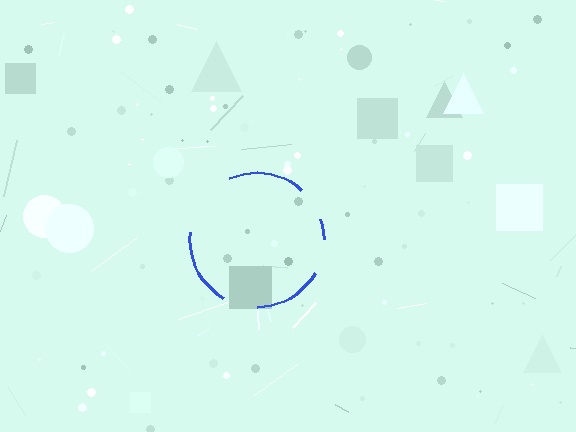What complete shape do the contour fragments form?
The contour fragments form a circle.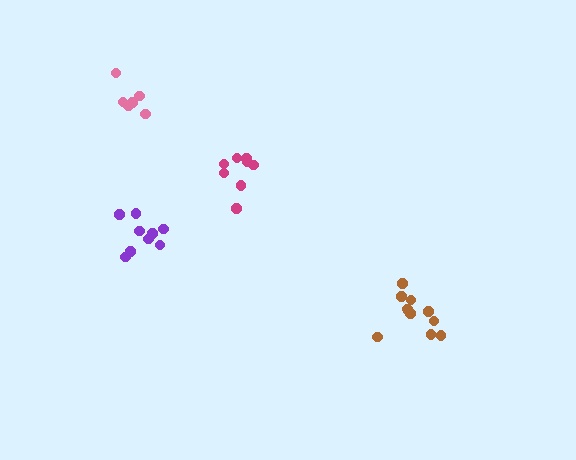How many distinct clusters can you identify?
There are 4 distinct clusters.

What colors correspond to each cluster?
The clusters are colored: brown, pink, magenta, purple.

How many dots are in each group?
Group 1: 11 dots, Group 2: 6 dots, Group 3: 8 dots, Group 4: 9 dots (34 total).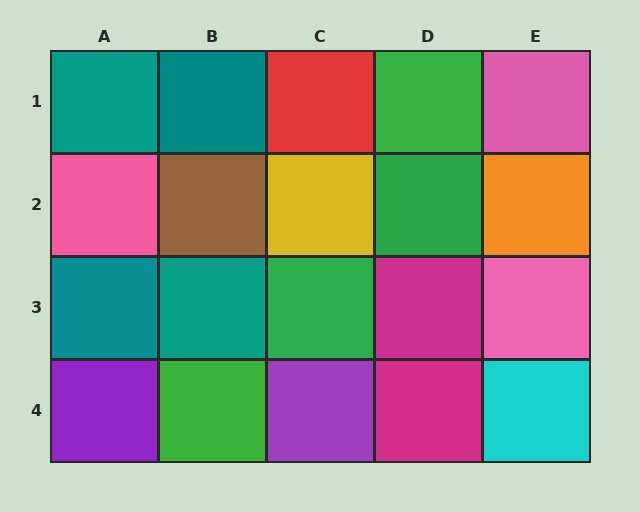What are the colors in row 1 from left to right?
Teal, teal, red, green, pink.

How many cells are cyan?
1 cell is cyan.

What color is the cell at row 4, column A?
Purple.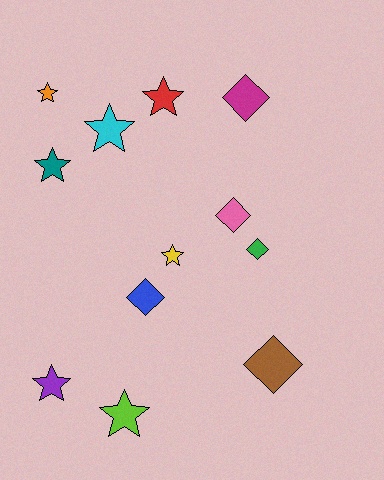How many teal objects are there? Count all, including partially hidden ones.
There is 1 teal object.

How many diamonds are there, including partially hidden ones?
There are 5 diamonds.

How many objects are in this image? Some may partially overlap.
There are 12 objects.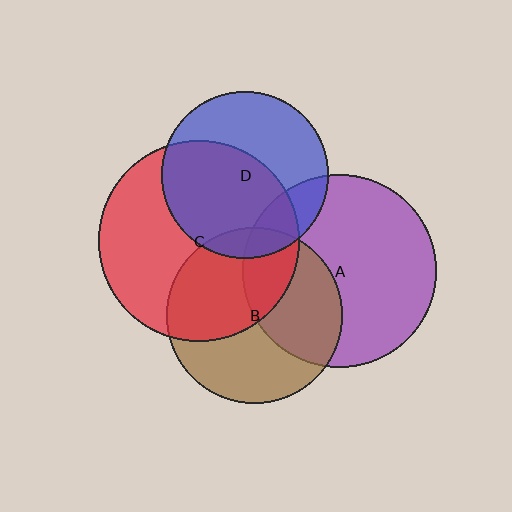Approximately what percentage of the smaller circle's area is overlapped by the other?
Approximately 15%.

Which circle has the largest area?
Circle C (red).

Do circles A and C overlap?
Yes.